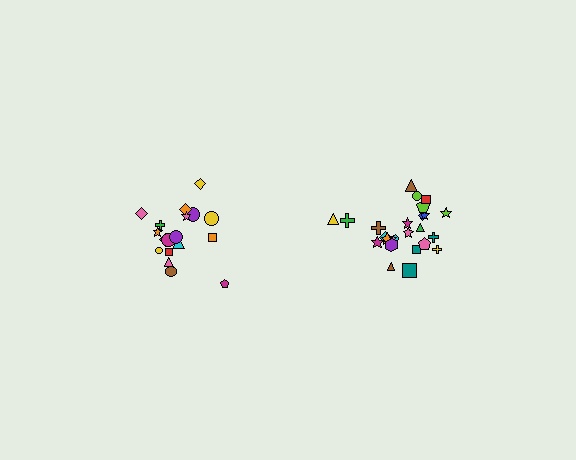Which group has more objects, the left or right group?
The right group.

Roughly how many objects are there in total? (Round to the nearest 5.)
Roughly 45 objects in total.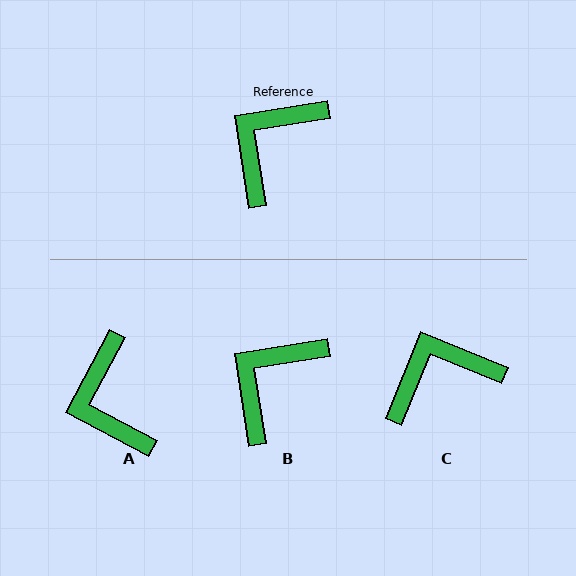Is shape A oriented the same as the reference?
No, it is off by about 53 degrees.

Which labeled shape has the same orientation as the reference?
B.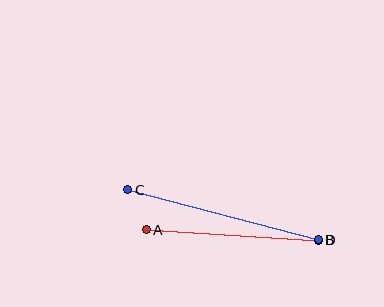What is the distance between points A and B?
The distance is approximately 172 pixels.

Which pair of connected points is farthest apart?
Points C and D are farthest apart.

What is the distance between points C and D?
The distance is approximately 197 pixels.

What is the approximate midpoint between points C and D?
The midpoint is at approximately (223, 215) pixels.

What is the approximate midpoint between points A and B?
The midpoint is at approximately (232, 235) pixels.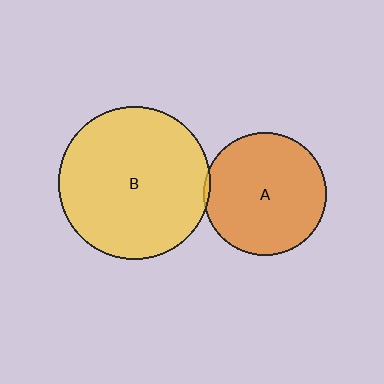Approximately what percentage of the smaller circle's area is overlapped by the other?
Approximately 5%.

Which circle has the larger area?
Circle B (yellow).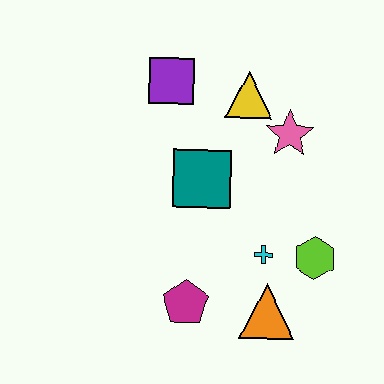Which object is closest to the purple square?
The yellow triangle is closest to the purple square.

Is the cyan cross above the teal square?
No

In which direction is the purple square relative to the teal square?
The purple square is above the teal square.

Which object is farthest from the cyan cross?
The purple square is farthest from the cyan cross.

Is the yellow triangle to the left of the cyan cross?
Yes